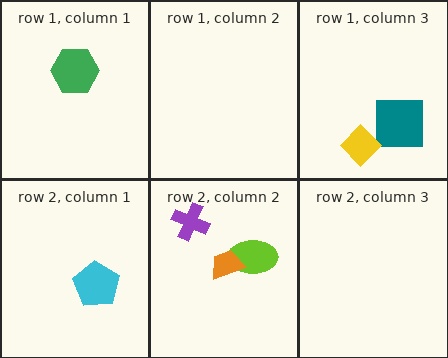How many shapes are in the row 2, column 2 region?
3.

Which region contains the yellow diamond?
The row 1, column 3 region.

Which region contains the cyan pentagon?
The row 2, column 1 region.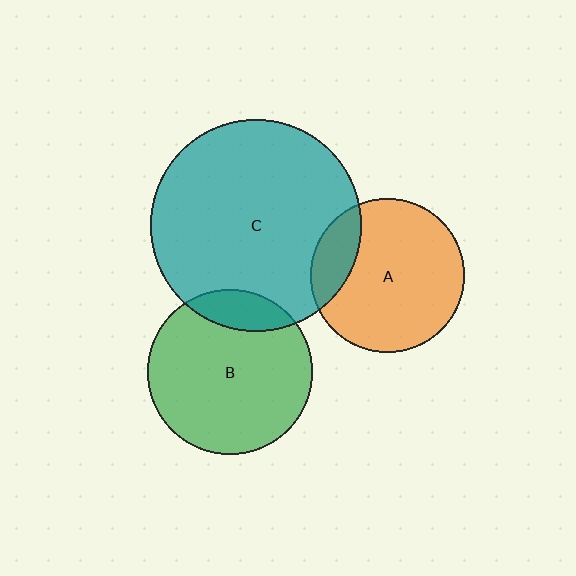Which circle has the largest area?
Circle C (teal).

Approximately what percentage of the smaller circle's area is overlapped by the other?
Approximately 20%.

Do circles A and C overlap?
Yes.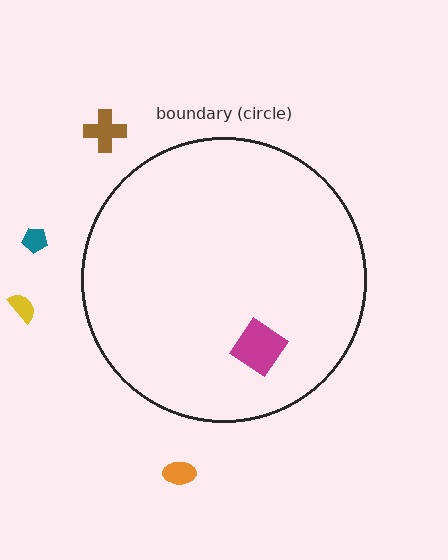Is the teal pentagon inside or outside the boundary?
Outside.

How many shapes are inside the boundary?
1 inside, 4 outside.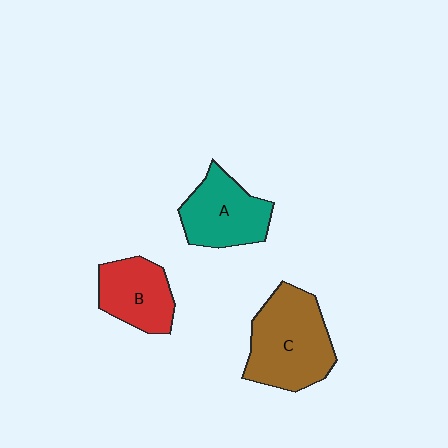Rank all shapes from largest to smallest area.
From largest to smallest: C (brown), A (teal), B (red).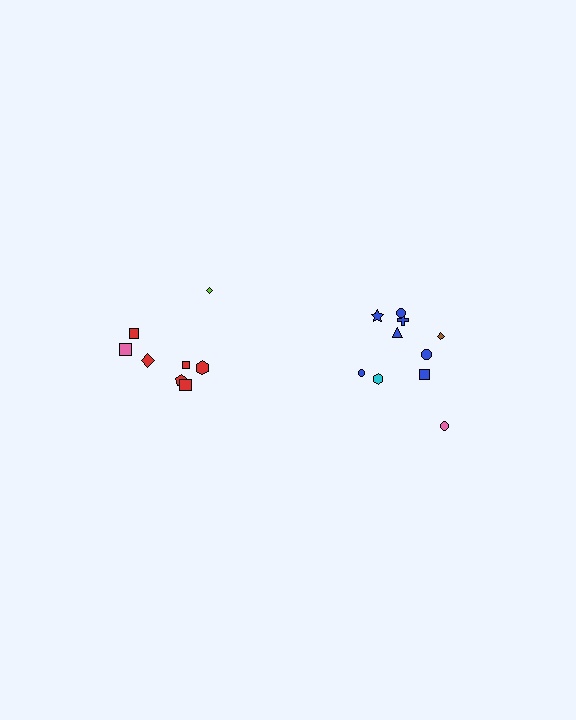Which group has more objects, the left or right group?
The right group.